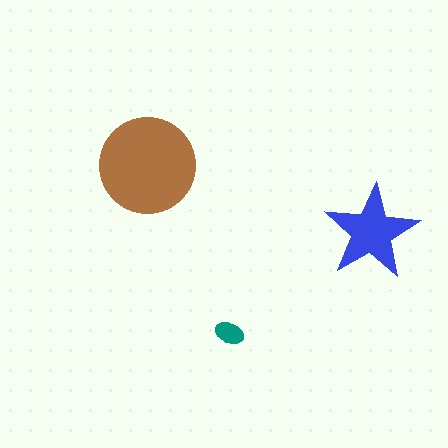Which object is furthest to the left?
The brown circle is leftmost.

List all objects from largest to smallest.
The brown circle, the blue star, the teal ellipse.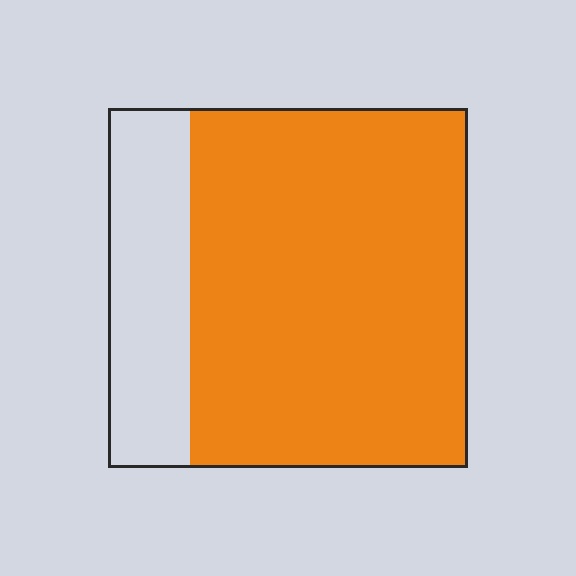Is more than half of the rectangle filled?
Yes.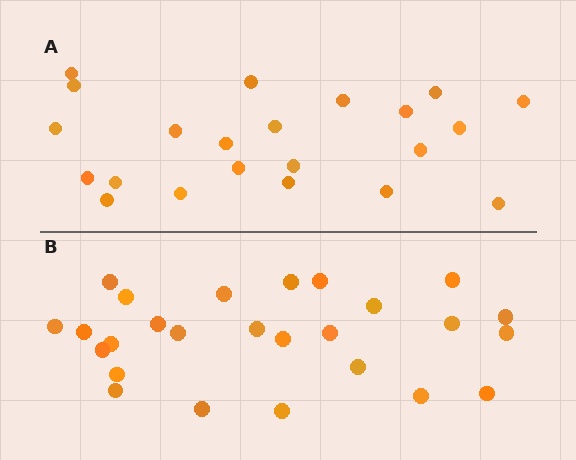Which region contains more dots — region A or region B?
Region B (the bottom region) has more dots.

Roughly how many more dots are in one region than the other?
Region B has about 4 more dots than region A.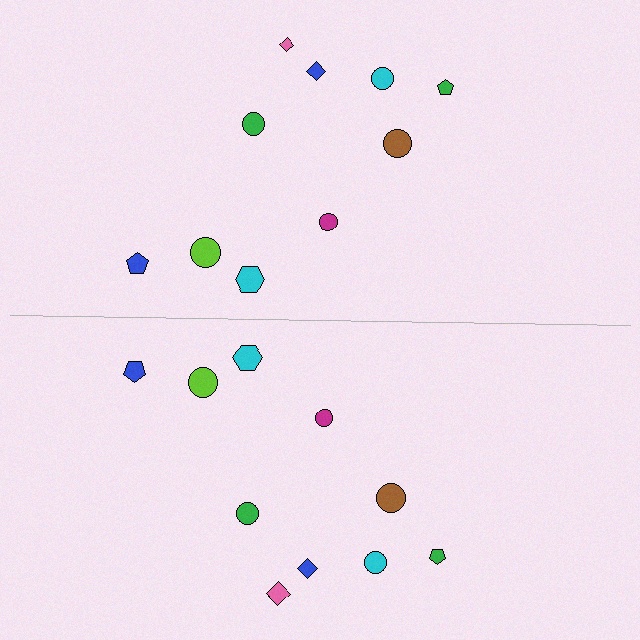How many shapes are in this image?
There are 20 shapes in this image.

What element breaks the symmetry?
The pink diamond on the bottom side has a different size than its mirror counterpart.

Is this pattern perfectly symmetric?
No, the pattern is not perfectly symmetric. The pink diamond on the bottom side has a different size than its mirror counterpart.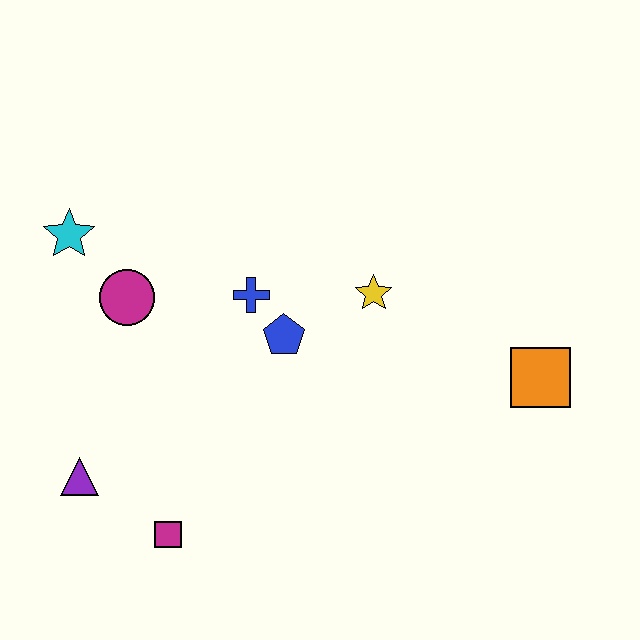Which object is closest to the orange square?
The yellow star is closest to the orange square.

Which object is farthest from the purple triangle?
The orange square is farthest from the purple triangle.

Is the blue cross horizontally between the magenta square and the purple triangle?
No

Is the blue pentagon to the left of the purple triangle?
No